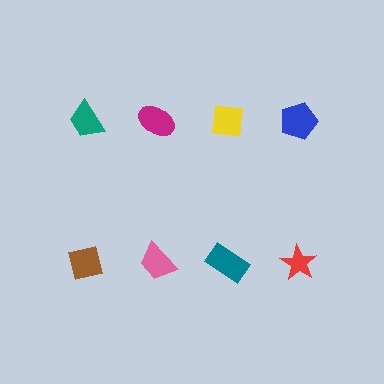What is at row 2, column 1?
A brown square.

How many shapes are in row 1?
4 shapes.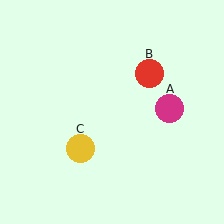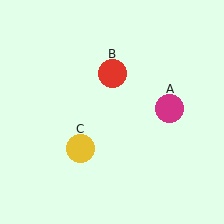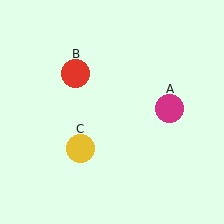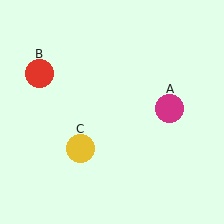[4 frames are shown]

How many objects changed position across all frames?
1 object changed position: red circle (object B).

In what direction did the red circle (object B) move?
The red circle (object B) moved left.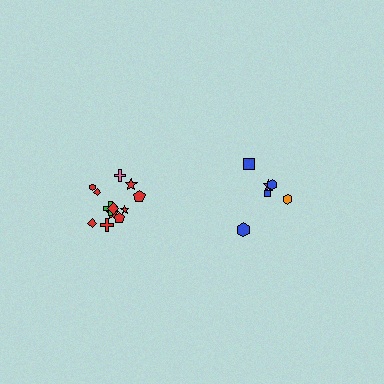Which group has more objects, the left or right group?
The left group.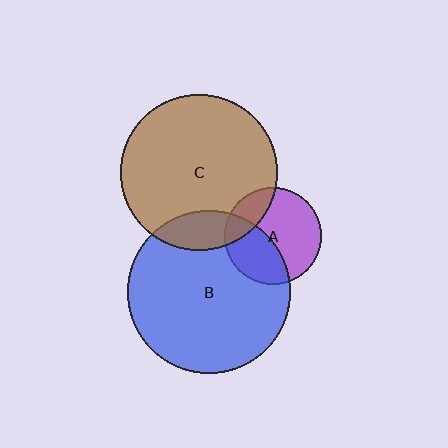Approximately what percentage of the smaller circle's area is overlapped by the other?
Approximately 15%.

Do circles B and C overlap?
Yes.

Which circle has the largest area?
Circle B (blue).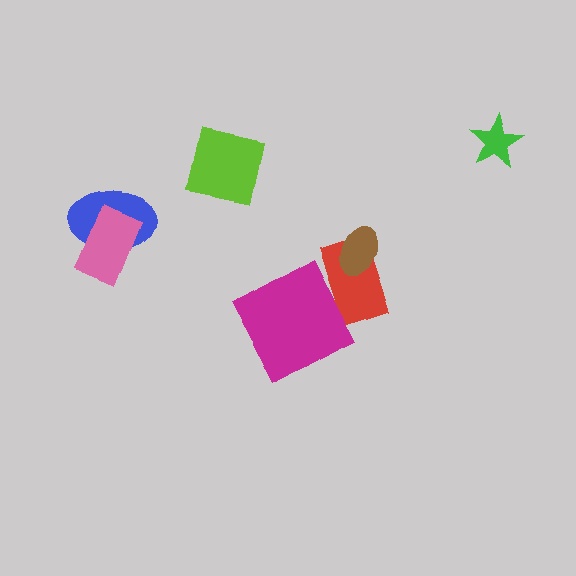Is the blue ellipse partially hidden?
Yes, it is partially covered by another shape.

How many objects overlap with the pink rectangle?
1 object overlaps with the pink rectangle.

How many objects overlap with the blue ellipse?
1 object overlaps with the blue ellipse.